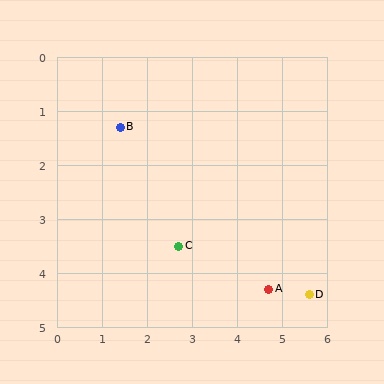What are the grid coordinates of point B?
Point B is at approximately (1.4, 1.3).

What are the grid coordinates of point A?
Point A is at approximately (4.7, 4.3).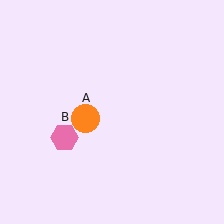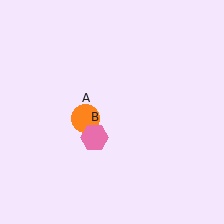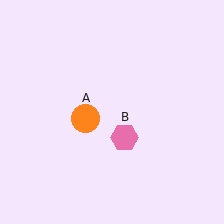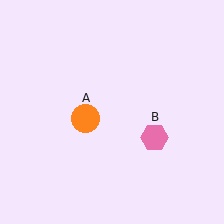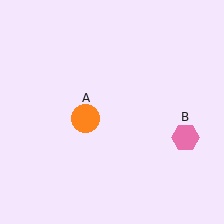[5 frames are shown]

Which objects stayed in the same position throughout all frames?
Orange circle (object A) remained stationary.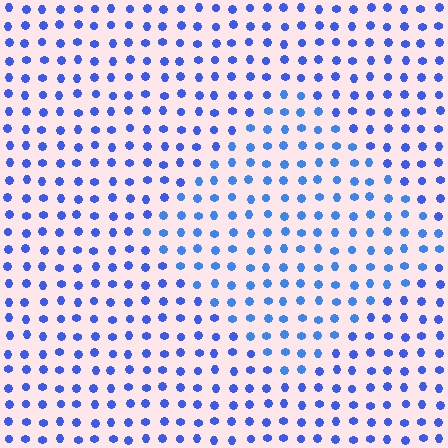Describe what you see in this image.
The image is filled with small blue elements in a uniform arrangement. A diamond-shaped region is visible where the elements are tinted to a slightly different hue, forming a subtle color boundary.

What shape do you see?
I see a diamond.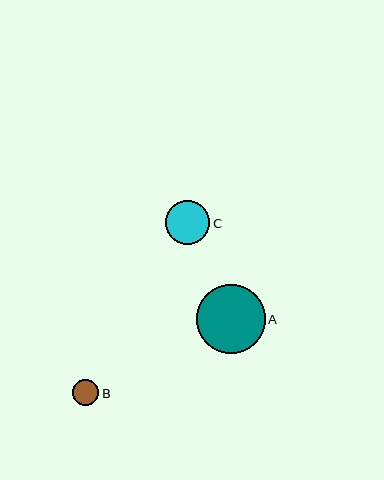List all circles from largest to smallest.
From largest to smallest: A, C, B.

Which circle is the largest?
Circle A is the largest with a size of approximately 69 pixels.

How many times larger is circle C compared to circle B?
Circle C is approximately 1.7 times the size of circle B.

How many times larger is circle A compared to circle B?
Circle A is approximately 2.6 times the size of circle B.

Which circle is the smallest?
Circle B is the smallest with a size of approximately 26 pixels.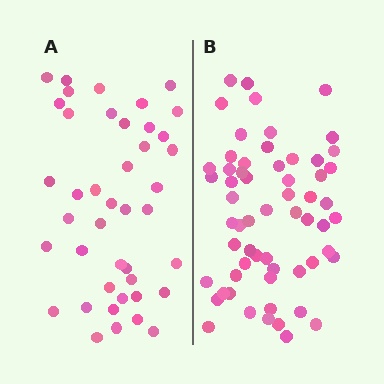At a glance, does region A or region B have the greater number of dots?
Region B (the right region) has more dots.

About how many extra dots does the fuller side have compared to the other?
Region B has approximately 20 more dots than region A.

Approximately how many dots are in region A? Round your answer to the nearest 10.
About 40 dots. (The exact count is 42, which rounds to 40.)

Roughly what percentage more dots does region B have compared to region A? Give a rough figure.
About 45% more.